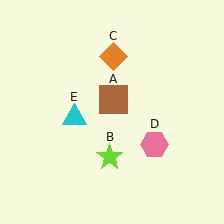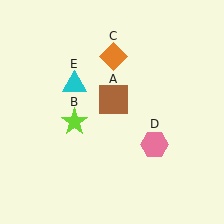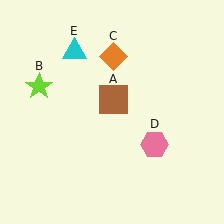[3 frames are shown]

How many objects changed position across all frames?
2 objects changed position: lime star (object B), cyan triangle (object E).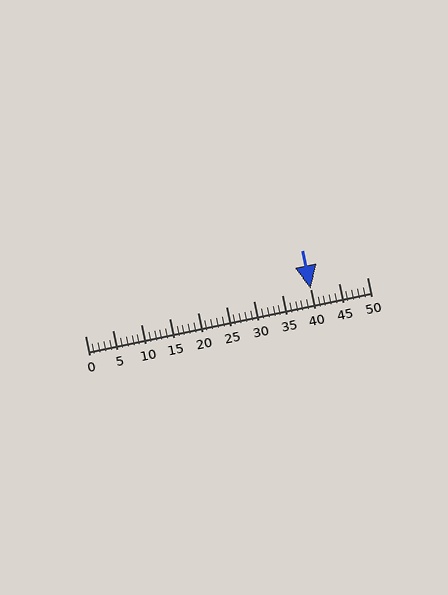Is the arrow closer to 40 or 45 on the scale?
The arrow is closer to 40.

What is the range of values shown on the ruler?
The ruler shows values from 0 to 50.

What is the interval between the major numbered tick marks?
The major tick marks are spaced 5 units apart.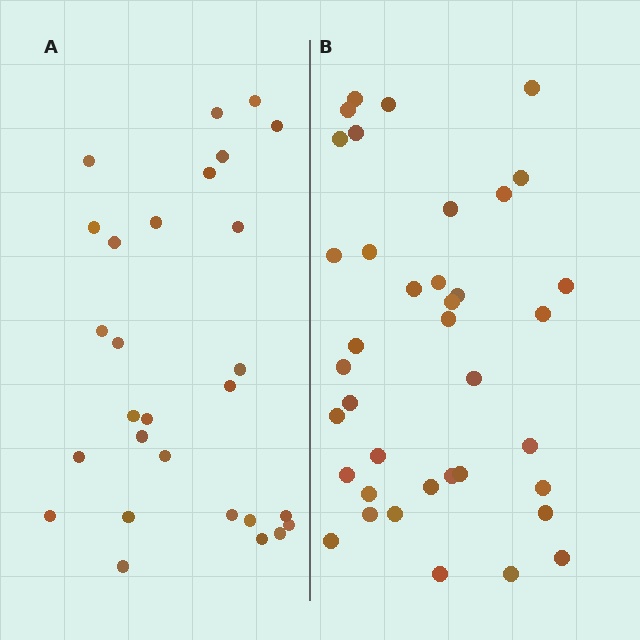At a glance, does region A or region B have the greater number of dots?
Region B (the right region) has more dots.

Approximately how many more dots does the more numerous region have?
Region B has roughly 10 or so more dots than region A.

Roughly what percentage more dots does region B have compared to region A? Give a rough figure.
About 35% more.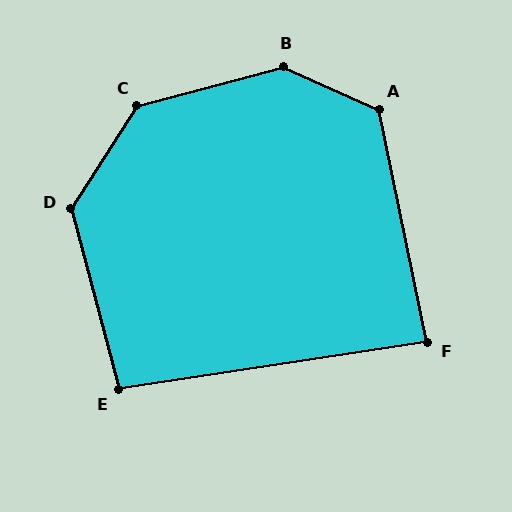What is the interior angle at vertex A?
Approximately 126 degrees (obtuse).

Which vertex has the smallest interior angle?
F, at approximately 87 degrees.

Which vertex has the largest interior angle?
B, at approximately 141 degrees.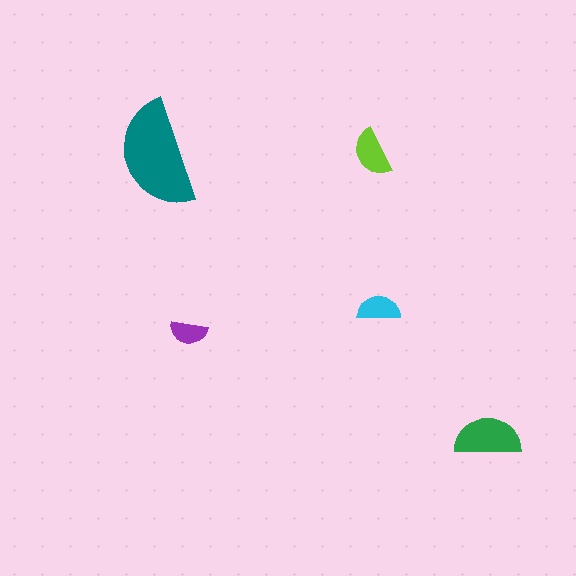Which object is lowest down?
The green semicircle is bottommost.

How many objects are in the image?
There are 5 objects in the image.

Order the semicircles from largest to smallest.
the teal one, the green one, the lime one, the cyan one, the purple one.